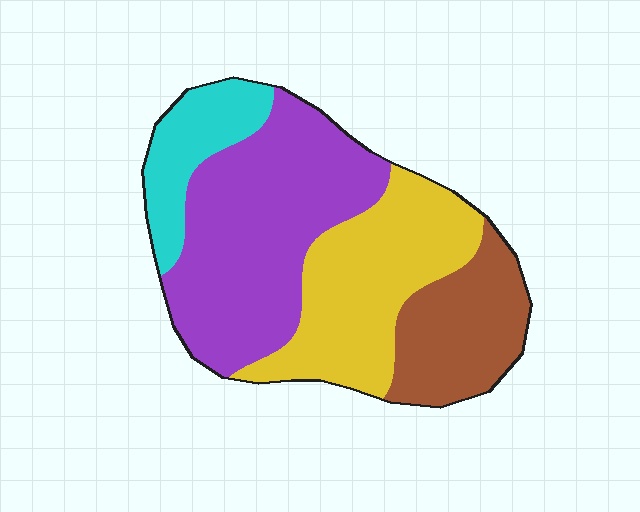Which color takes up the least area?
Cyan, at roughly 15%.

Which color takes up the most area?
Purple, at roughly 40%.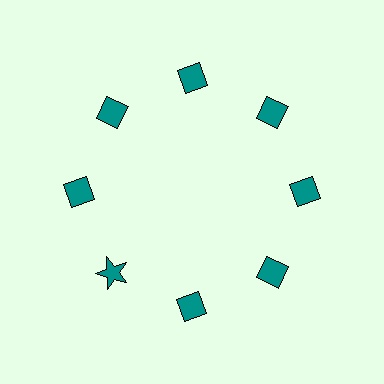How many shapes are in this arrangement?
There are 8 shapes arranged in a ring pattern.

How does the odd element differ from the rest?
It has a different shape: star instead of diamond.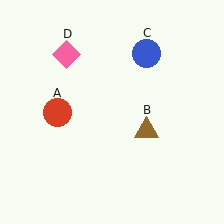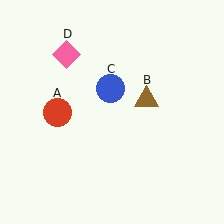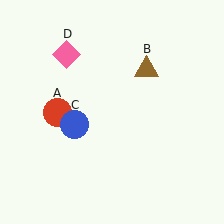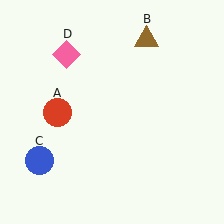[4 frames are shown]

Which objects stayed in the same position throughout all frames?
Red circle (object A) and pink diamond (object D) remained stationary.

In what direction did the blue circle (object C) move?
The blue circle (object C) moved down and to the left.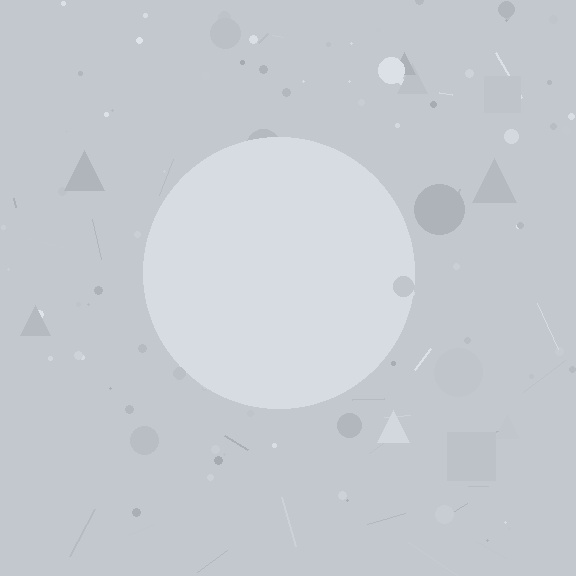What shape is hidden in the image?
A circle is hidden in the image.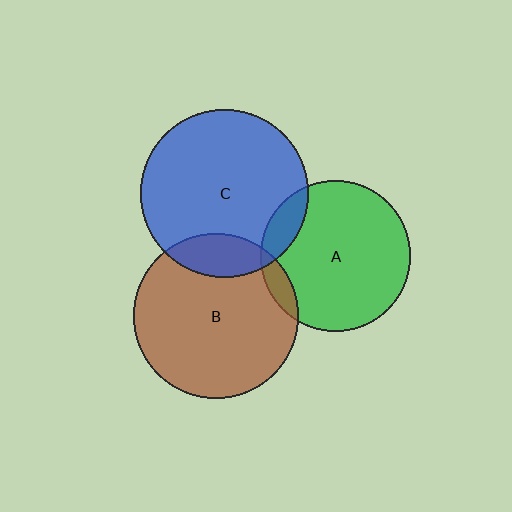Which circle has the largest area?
Circle C (blue).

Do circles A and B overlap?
Yes.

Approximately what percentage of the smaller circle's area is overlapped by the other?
Approximately 10%.